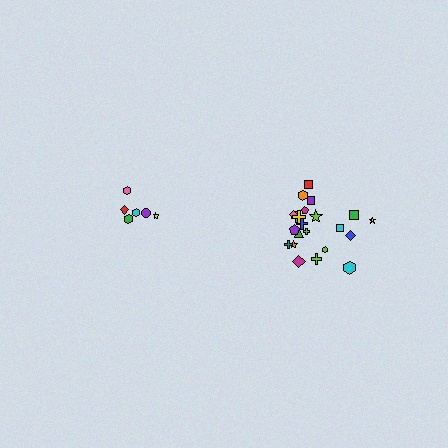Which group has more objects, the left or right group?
The right group.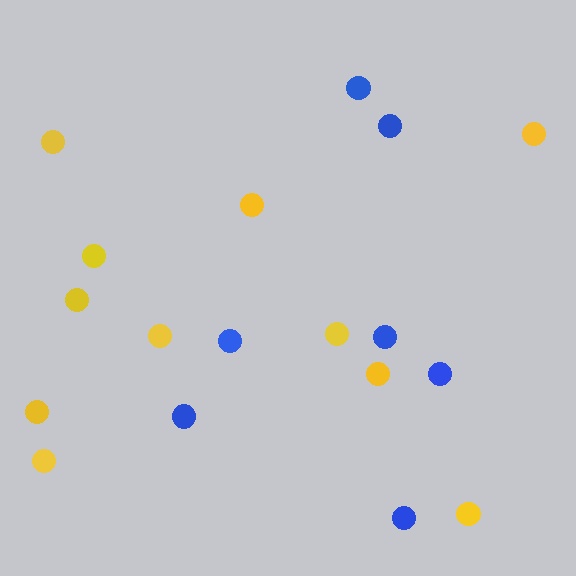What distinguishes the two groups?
There are 2 groups: one group of yellow circles (11) and one group of blue circles (7).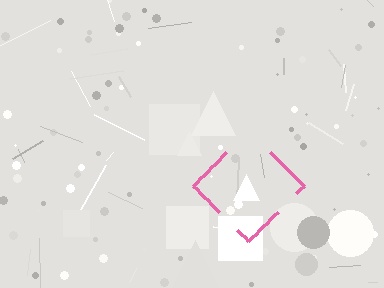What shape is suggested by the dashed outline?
The dashed outline suggests a diamond.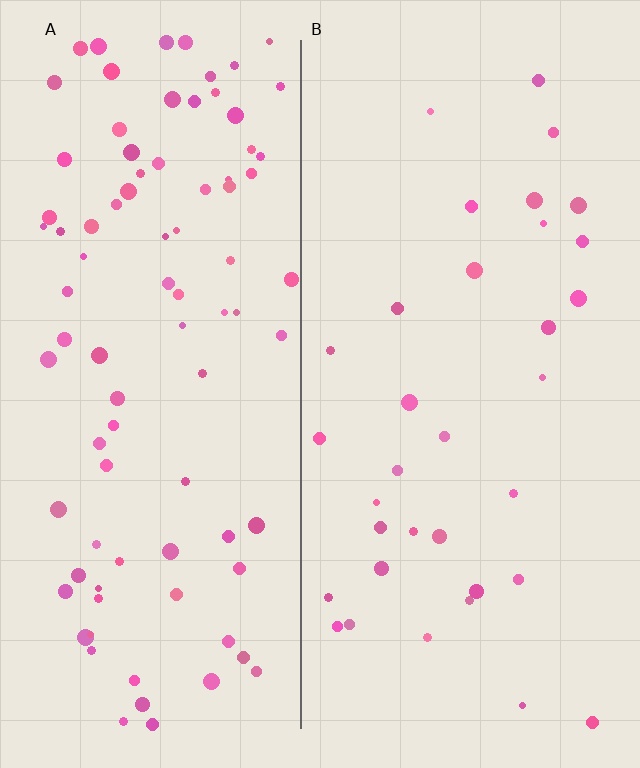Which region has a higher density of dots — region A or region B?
A (the left).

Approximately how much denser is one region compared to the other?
Approximately 2.6× — region A over region B.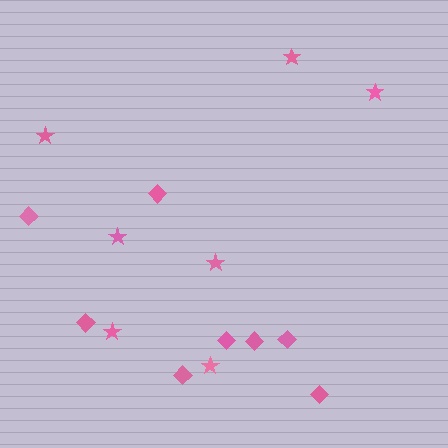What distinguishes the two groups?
There are 2 groups: one group of diamonds (8) and one group of stars (7).